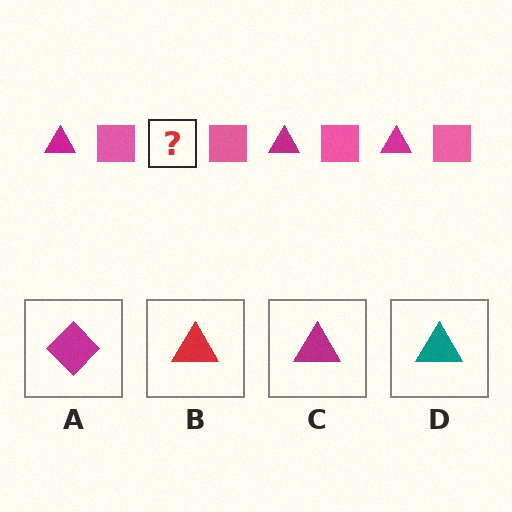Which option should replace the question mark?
Option C.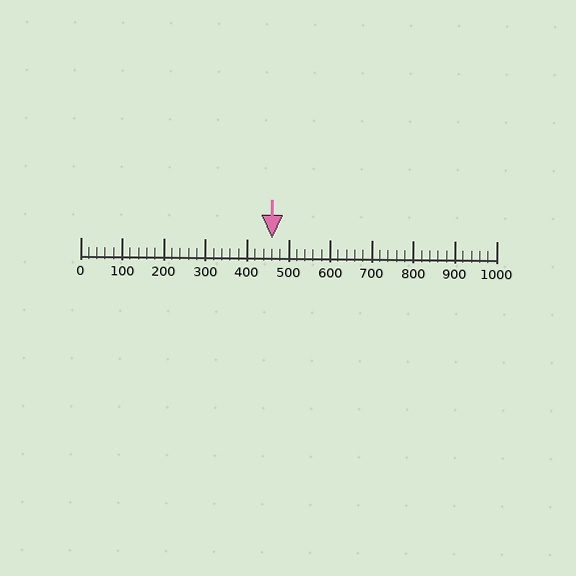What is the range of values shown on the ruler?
The ruler shows values from 0 to 1000.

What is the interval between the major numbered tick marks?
The major tick marks are spaced 100 units apart.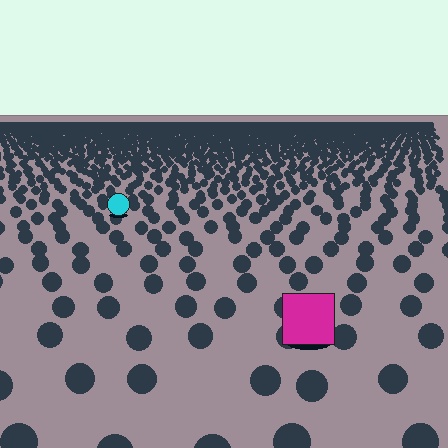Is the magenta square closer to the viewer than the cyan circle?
Yes. The magenta square is closer — you can tell from the texture gradient: the ground texture is coarser near it.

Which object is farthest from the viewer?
The cyan circle is farthest from the viewer. It appears smaller and the ground texture around it is denser.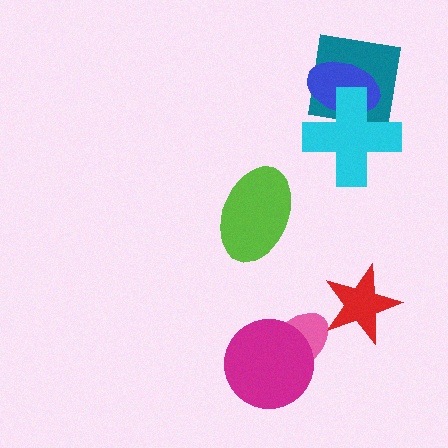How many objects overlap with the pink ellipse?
1 object overlaps with the pink ellipse.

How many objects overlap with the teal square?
2 objects overlap with the teal square.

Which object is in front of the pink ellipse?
The magenta circle is in front of the pink ellipse.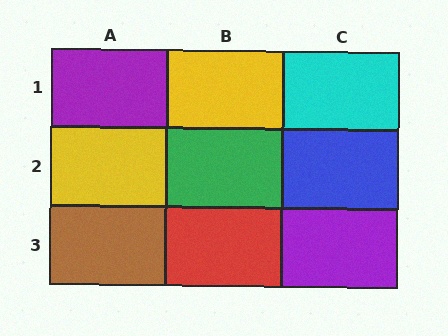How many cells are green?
1 cell is green.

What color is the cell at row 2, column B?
Green.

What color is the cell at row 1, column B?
Yellow.